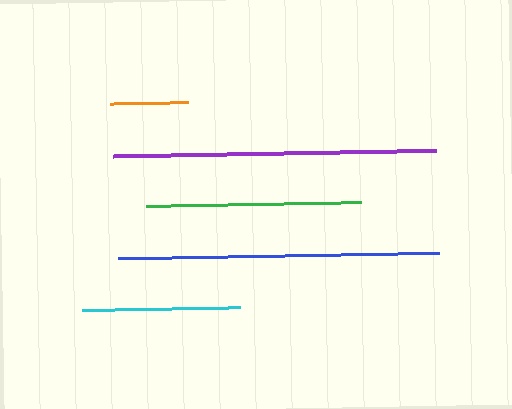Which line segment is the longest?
The purple line is the longest at approximately 322 pixels.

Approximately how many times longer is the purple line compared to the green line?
The purple line is approximately 1.5 times the length of the green line.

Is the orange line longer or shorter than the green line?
The green line is longer than the orange line.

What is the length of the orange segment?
The orange segment is approximately 78 pixels long.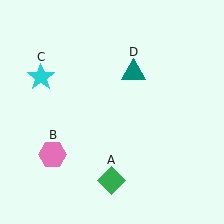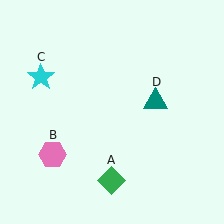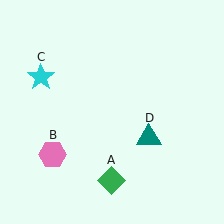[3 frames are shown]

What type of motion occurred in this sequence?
The teal triangle (object D) rotated clockwise around the center of the scene.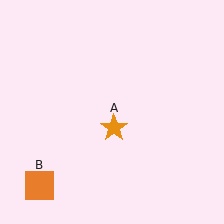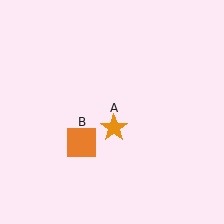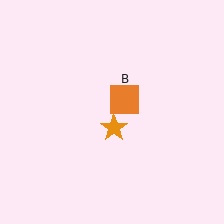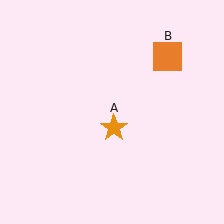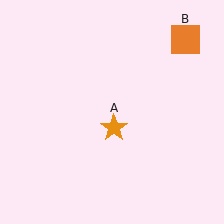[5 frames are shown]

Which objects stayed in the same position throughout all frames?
Orange star (object A) remained stationary.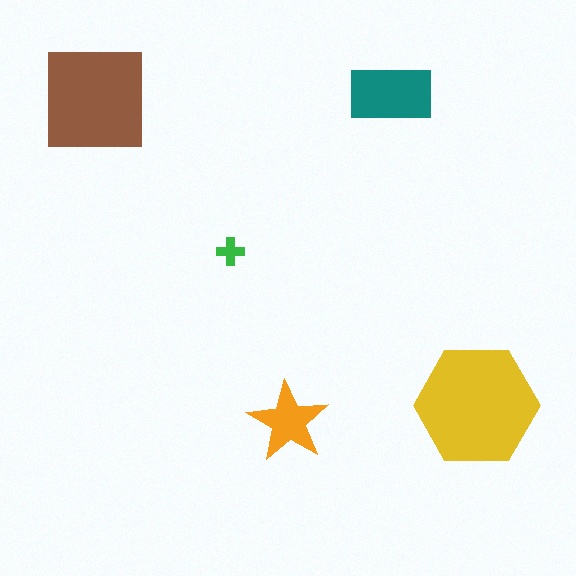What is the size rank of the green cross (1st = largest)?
5th.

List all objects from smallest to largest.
The green cross, the orange star, the teal rectangle, the brown square, the yellow hexagon.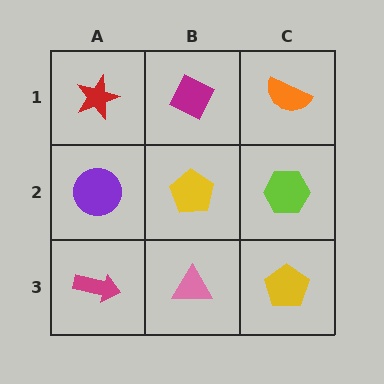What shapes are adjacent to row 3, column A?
A purple circle (row 2, column A), a pink triangle (row 3, column B).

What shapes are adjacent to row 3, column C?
A lime hexagon (row 2, column C), a pink triangle (row 3, column B).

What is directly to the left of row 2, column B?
A purple circle.